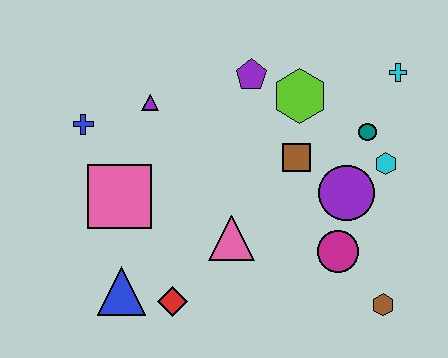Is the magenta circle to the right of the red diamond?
Yes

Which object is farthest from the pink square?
The cyan cross is farthest from the pink square.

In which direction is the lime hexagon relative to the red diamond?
The lime hexagon is above the red diamond.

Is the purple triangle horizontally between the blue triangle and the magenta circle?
Yes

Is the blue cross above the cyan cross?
No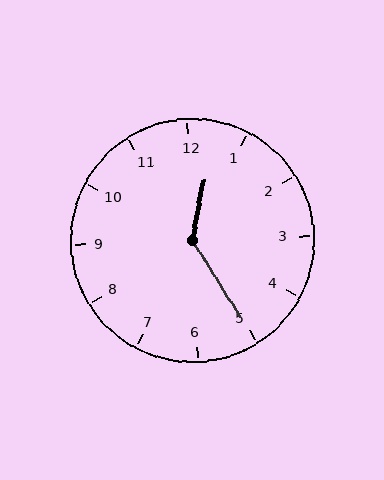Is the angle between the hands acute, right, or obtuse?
It is obtuse.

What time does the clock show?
12:25.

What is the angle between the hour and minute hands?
Approximately 138 degrees.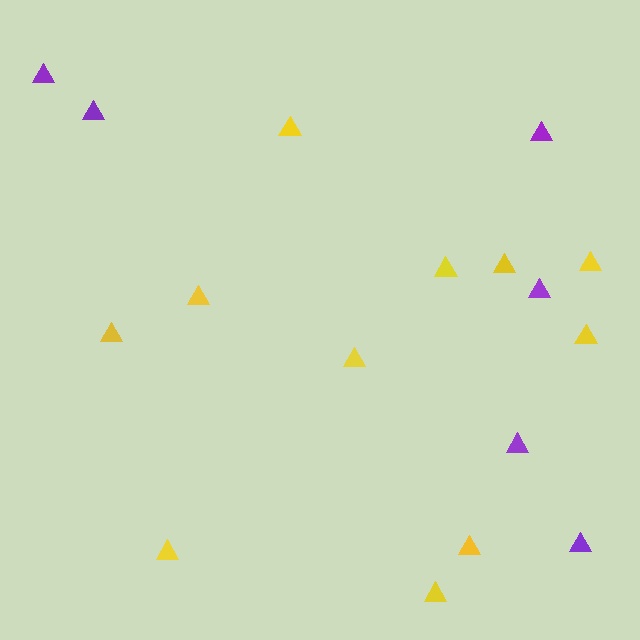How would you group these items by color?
There are 2 groups: one group of yellow triangles (11) and one group of purple triangles (6).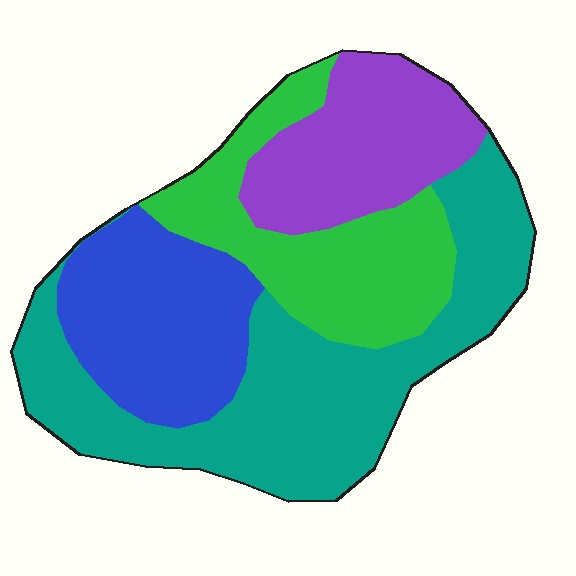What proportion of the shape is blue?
Blue covers about 20% of the shape.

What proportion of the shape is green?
Green takes up about one fifth (1/5) of the shape.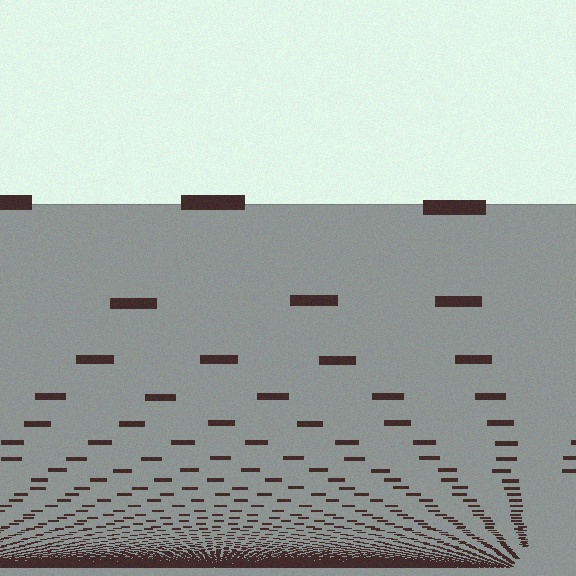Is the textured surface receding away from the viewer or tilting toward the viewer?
The surface appears to tilt toward the viewer. Texture elements get larger and sparser toward the top.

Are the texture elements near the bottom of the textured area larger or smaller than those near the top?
Smaller. The gradient is inverted — elements near the bottom are smaller and denser.